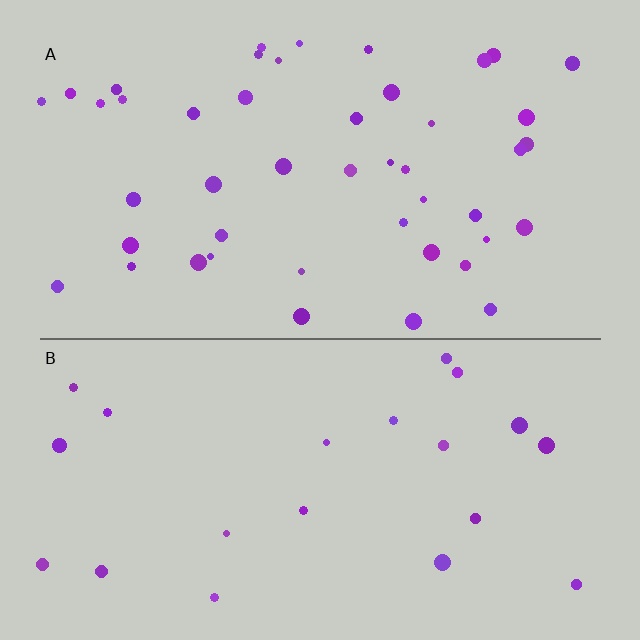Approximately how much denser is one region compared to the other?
Approximately 2.1× — region A over region B.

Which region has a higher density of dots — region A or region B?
A (the top).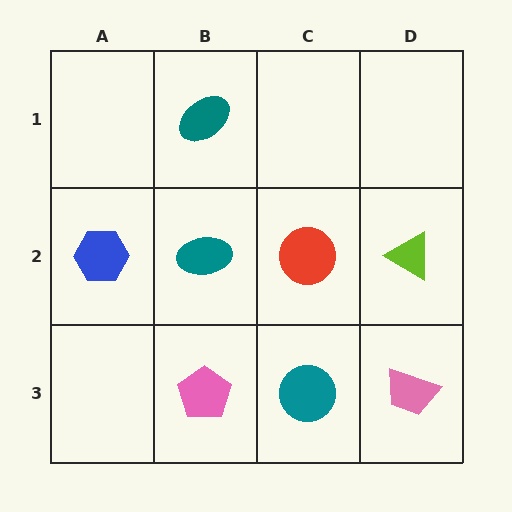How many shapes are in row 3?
3 shapes.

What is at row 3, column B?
A pink pentagon.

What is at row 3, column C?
A teal circle.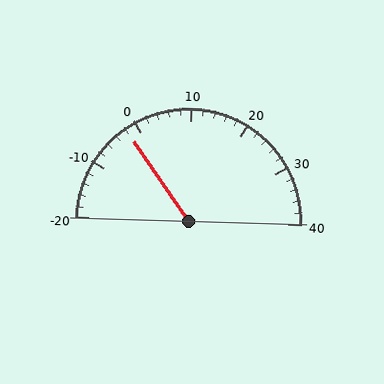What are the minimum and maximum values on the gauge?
The gauge ranges from -20 to 40.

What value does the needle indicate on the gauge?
The needle indicates approximately -2.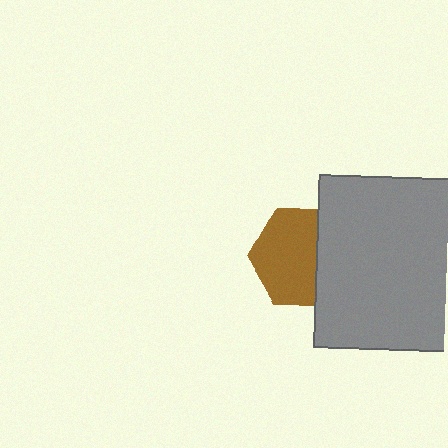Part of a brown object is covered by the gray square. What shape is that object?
It is a hexagon.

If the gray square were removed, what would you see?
You would see the complete brown hexagon.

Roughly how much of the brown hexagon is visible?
Most of it is visible (roughly 66%).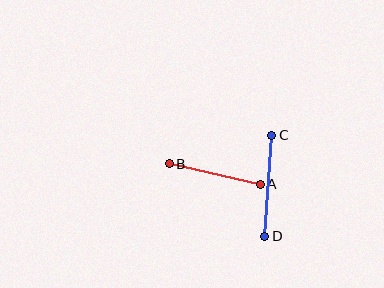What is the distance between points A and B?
The distance is approximately 93 pixels.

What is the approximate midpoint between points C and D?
The midpoint is at approximately (268, 186) pixels.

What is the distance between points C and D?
The distance is approximately 101 pixels.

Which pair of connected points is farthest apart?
Points C and D are farthest apart.